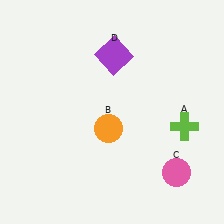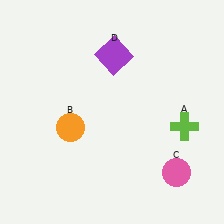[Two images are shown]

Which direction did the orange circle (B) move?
The orange circle (B) moved left.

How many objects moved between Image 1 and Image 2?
1 object moved between the two images.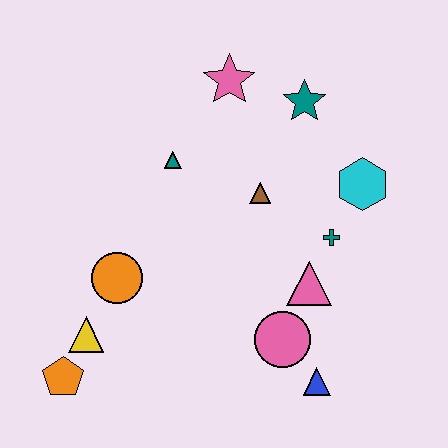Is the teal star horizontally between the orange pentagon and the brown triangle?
No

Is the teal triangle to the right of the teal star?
No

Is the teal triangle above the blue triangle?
Yes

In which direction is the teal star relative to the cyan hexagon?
The teal star is above the cyan hexagon.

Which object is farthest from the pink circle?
The pink star is farthest from the pink circle.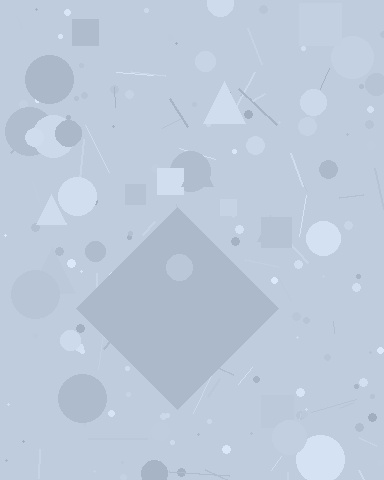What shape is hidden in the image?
A diamond is hidden in the image.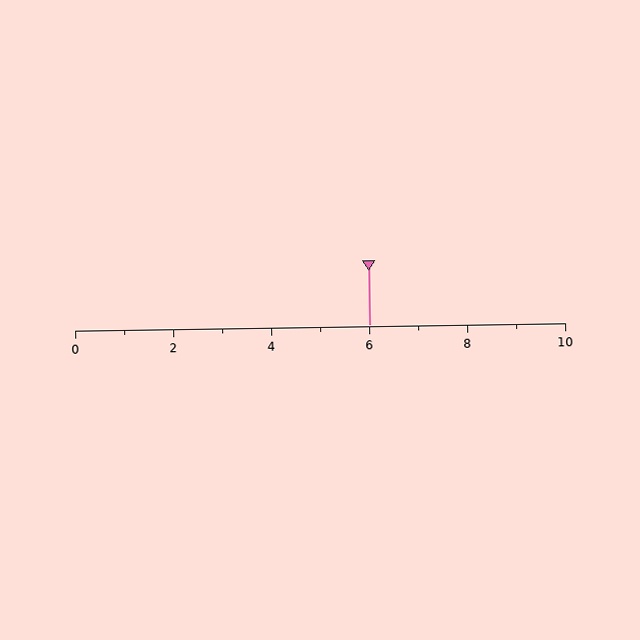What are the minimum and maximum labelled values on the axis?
The axis runs from 0 to 10.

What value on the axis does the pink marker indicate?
The marker indicates approximately 6.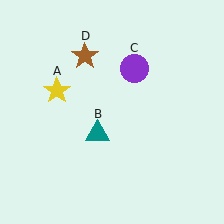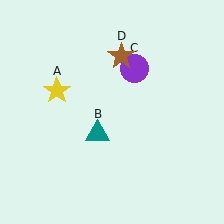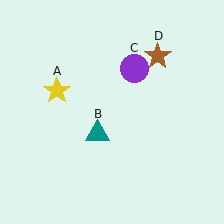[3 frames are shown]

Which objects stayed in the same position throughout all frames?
Yellow star (object A) and teal triangle (object B) and purple circle (object C) remained stationary.